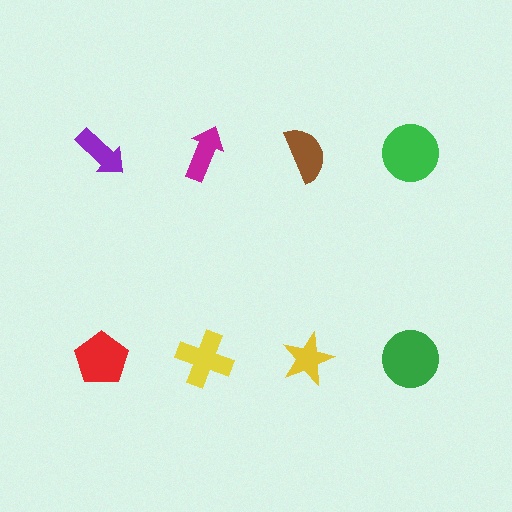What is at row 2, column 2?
A yellow cross.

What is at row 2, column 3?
A yellow star.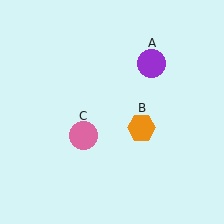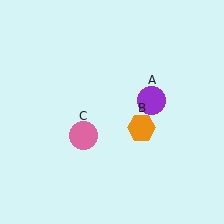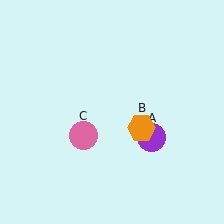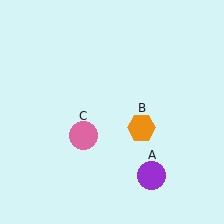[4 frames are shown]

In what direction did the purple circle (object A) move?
The purple circle (object A) moved down.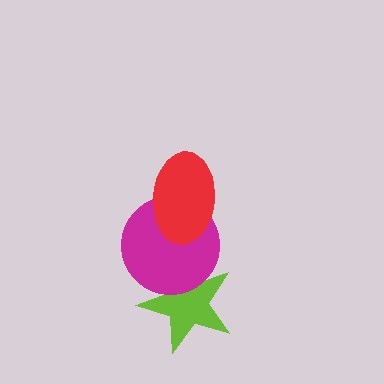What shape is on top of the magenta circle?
The red ellipse is on top of the magenta circle.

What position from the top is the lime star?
The lime star is 3rd from the top.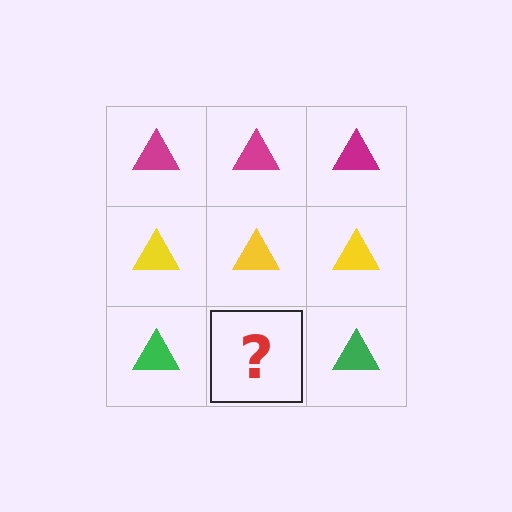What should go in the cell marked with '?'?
The missing cell should contain a green triangle.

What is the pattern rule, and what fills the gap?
The rule is that each row has a consistent color. The gap should be filled with a green triangle.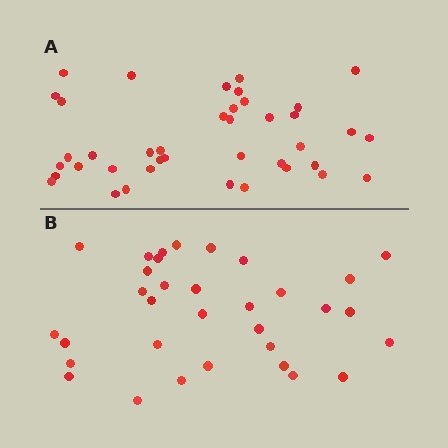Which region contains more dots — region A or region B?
Region A (the top region) has more dots.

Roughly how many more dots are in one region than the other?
Region A has roughly 8 or so more dots than region B.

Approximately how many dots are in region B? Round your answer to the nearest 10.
About 30 dots. (The exact count is 33, which rounds to 30.)